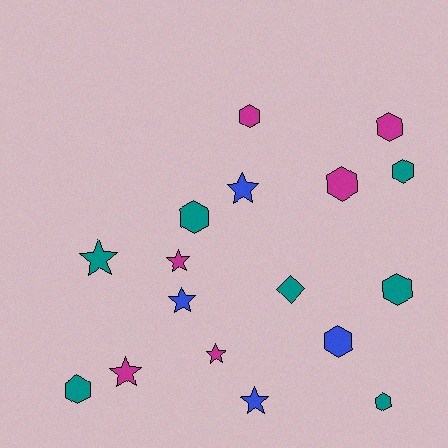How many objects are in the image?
There are 17 objects.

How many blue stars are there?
There are 3 blue stars.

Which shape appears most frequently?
Hexagon, with 9 objects.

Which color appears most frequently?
Teal, with 7 objects.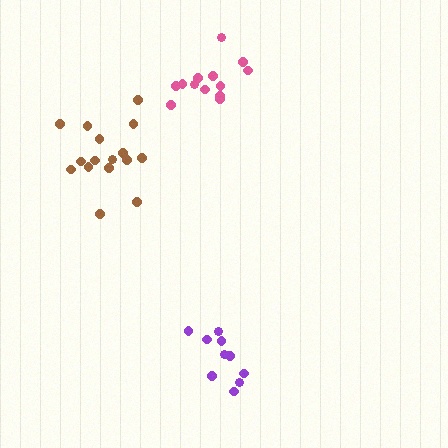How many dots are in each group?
Group 1: 16 dots, Group 2: 10 dots, Group 3: 13 dots (39 total).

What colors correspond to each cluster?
The clusters are colored: brown, purple, pink.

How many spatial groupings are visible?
There are 3 spatial groupings.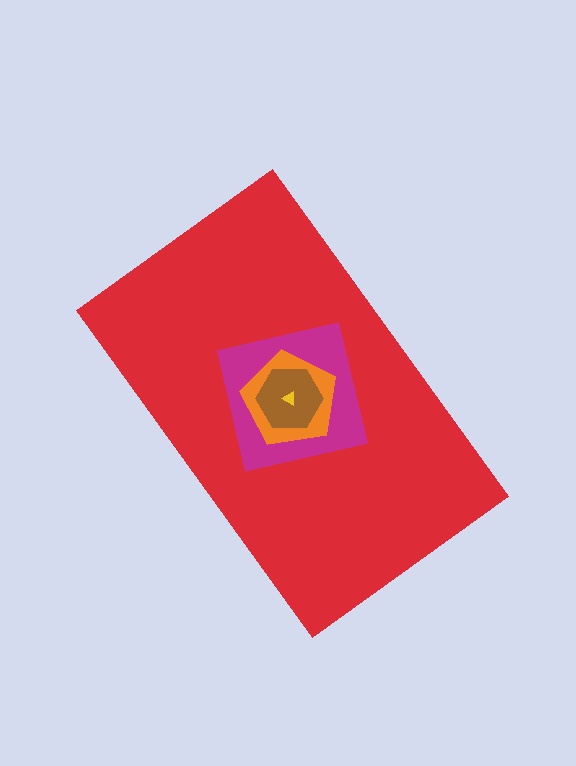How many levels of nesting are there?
5.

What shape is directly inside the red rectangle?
The magenta square.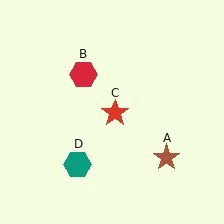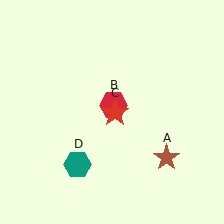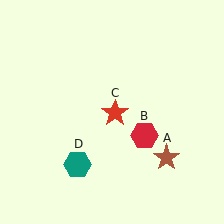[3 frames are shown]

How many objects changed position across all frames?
1 object changed position: red hexagon (object B).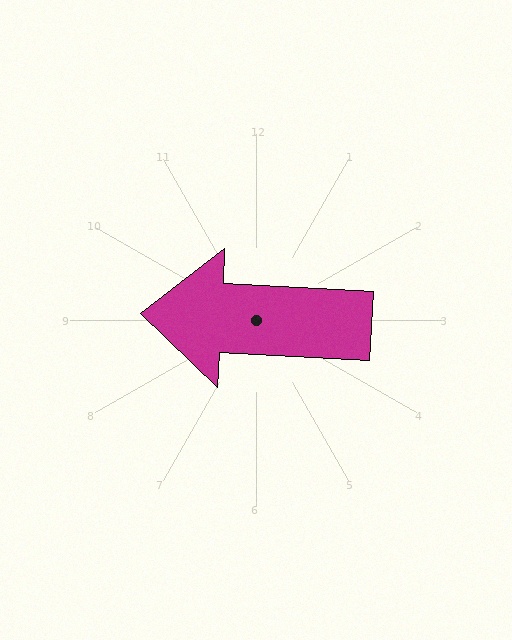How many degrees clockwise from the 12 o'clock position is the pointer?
Approximately 273 degrees.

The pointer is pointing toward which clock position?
Roughly 9 o'clock.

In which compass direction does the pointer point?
West.